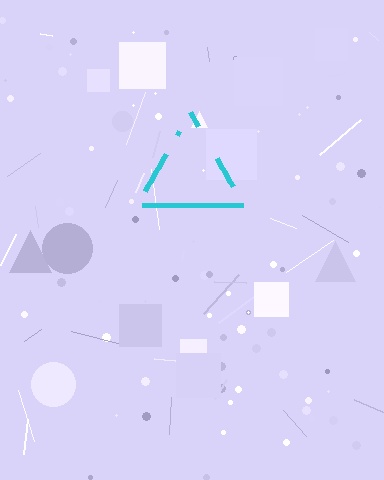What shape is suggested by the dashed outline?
The dashed outline suggests a triangle.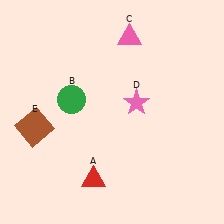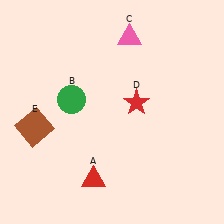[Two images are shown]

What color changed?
The star (D) changed from pink in Image 1 to red in Image 2.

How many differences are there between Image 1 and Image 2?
There is 1 difference between the two images.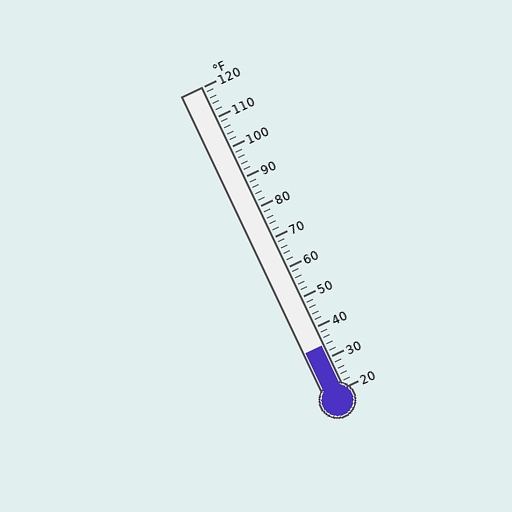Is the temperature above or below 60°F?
The temperature is below 60°F.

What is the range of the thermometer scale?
The thermometer scale ranges from 20°F to 120°F.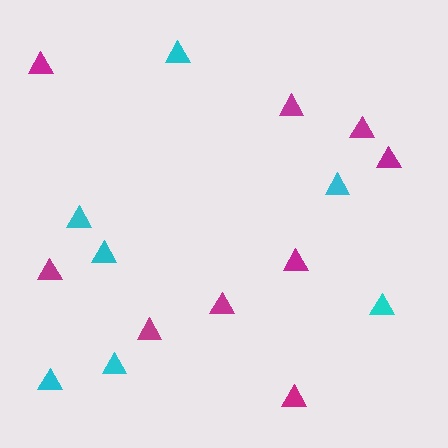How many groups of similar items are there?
There are 2 groups: one group of magenta triangles (9) and one group of cyan triangles (7).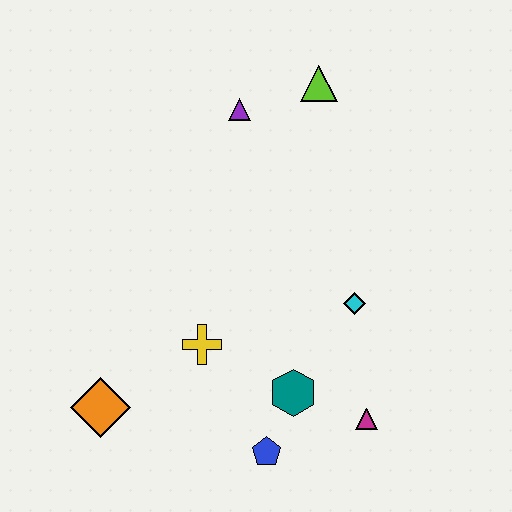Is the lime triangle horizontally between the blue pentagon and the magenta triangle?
Yes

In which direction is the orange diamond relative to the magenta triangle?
The orange diamond is to the left of the magenta triangle.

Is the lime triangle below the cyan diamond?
No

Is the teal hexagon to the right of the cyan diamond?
No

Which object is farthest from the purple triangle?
The blue pentagon is farthest from the purple triangle.